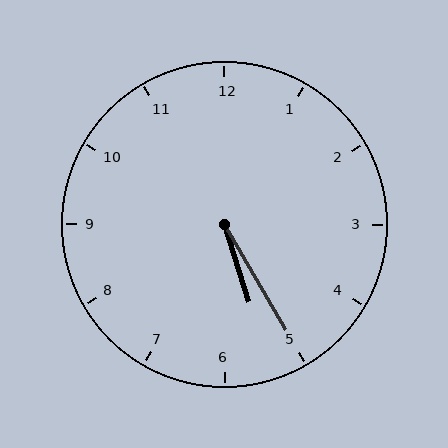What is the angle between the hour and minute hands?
Approximately 12 degrees.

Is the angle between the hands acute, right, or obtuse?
It is acute.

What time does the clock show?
5:25.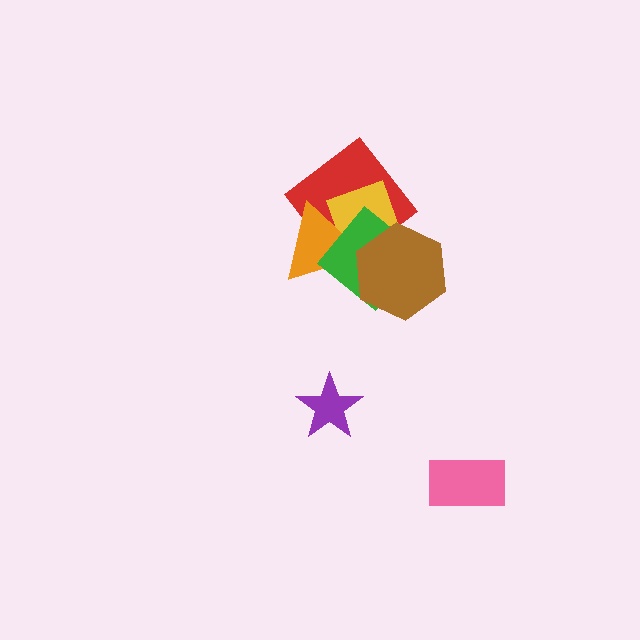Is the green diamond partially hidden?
Yes, it is partially covered by another shape.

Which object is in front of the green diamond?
The brown hexagon is in front of the green diamond.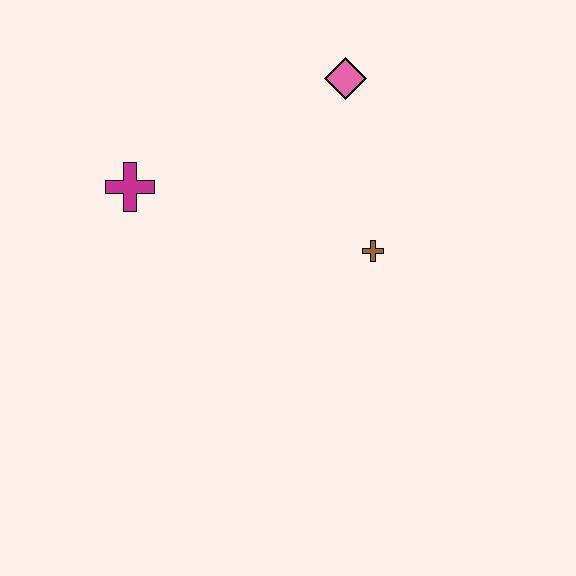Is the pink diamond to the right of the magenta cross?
Yes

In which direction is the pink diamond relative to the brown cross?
The pink diamond is above the brown cross.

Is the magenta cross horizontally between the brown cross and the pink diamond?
No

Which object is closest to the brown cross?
The pink diamond is closest to the brown cross.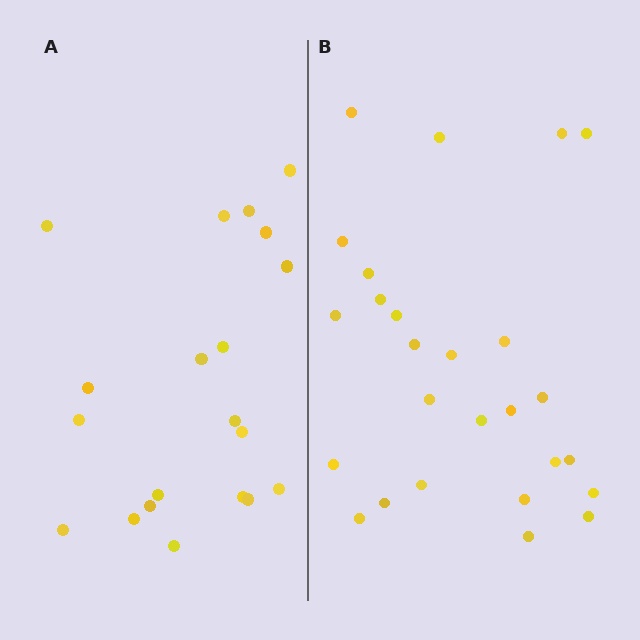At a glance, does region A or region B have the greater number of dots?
Region B (the right region) has more dots.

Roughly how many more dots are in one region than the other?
Region B has about 6 more dots than region A.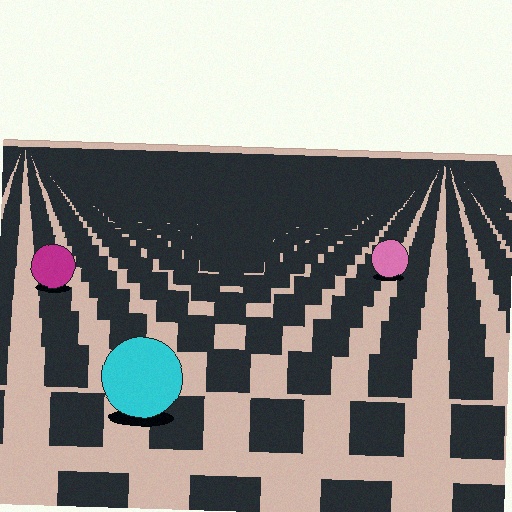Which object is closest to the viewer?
The cyan circle is closest. The texture marks near it are larger and more spread out.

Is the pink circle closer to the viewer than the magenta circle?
No. The magenta circle is closer — you can tell from the texture gradient: the ground texture is coarser near it.